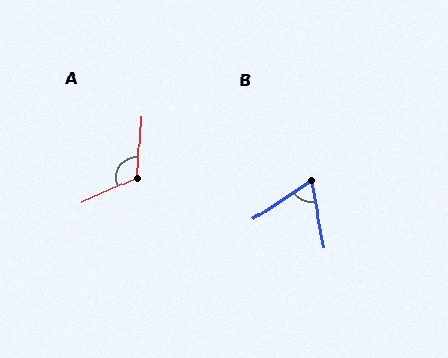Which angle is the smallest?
B, at approximately 67 degrees.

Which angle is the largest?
A, at approximately 118 degrees.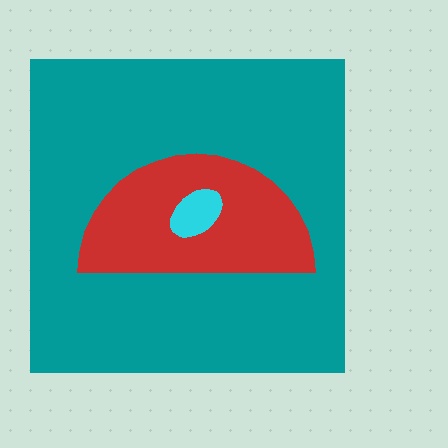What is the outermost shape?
The teal square.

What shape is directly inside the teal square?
The red semicircle.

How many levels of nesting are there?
3.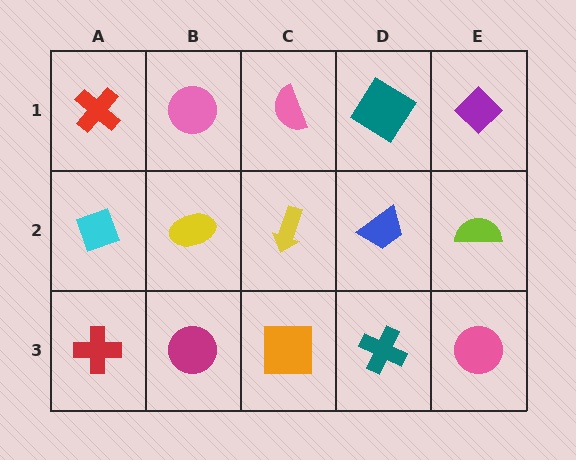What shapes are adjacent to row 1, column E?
A lime semicircle (row 2, column E), a teal diamond (row 1, column D).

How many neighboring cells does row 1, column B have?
3.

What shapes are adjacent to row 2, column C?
A pink semicircle (row 1, column C), an orange square (row 3, column C), a yellow ellipse (row 2, column B), a blue trapezoid (row 2, column D).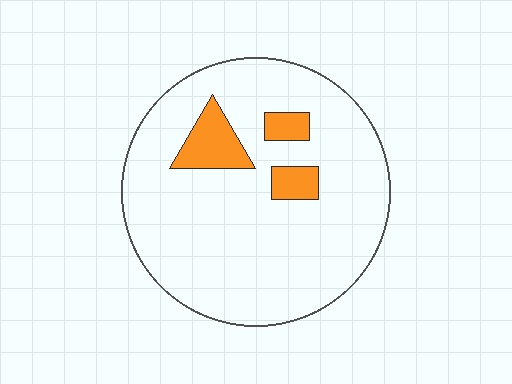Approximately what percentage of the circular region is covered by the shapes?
Approximately 10%.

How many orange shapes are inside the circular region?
3.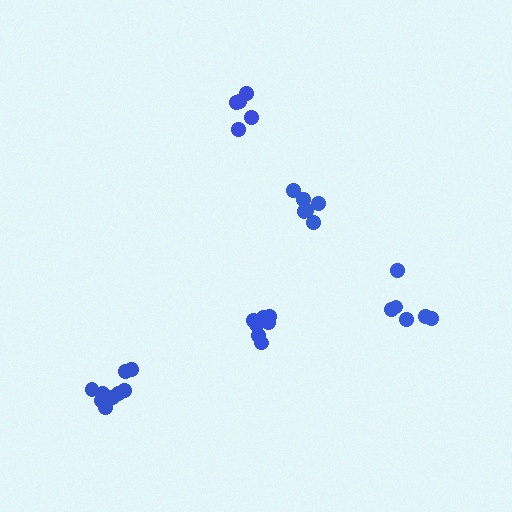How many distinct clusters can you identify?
There are 5 distinct clusters.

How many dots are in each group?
Group 1: 6 dots, Group 2: 9 dots, Group 3: 6 dots, Group 4: 11 dots, Group 5: 5 dots (37 total).